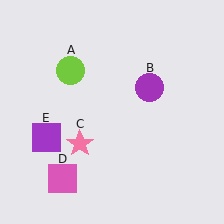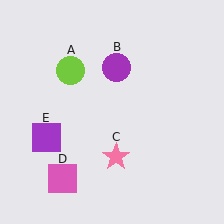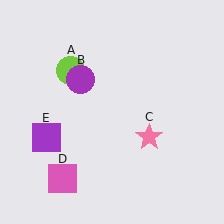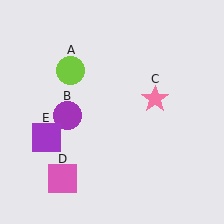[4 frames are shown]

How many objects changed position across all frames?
2 objects changed position: purple circle (object B), pink star (object C).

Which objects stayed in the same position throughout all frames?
Lime circle (object A) and pink square (object D) and purple square (object E) remained stationary.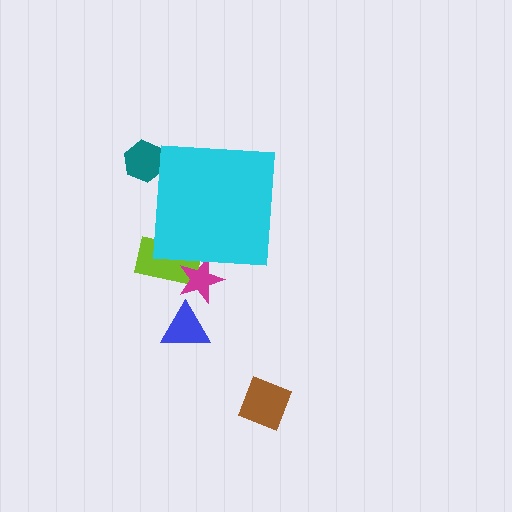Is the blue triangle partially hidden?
No, the blue triangle is fully visible.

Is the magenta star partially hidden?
Yes, the magenta star is partially hidden behind the cyan square.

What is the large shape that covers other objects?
A cyan square.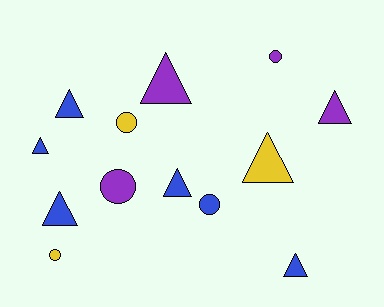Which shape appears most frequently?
Triangle, with 8 objects.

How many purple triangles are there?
There are 2 purple triangles.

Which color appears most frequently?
Blue, with 6 objects.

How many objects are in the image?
There are 13 objects.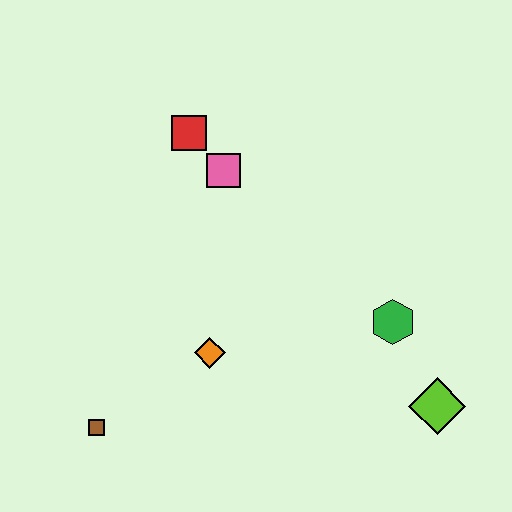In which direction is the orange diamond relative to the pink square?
The orange diamond is below the pink square.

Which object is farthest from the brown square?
The lime diamond is farthest from the brown square.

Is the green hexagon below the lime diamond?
No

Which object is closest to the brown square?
The orange diamond is closest to the brown square.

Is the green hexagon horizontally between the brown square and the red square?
No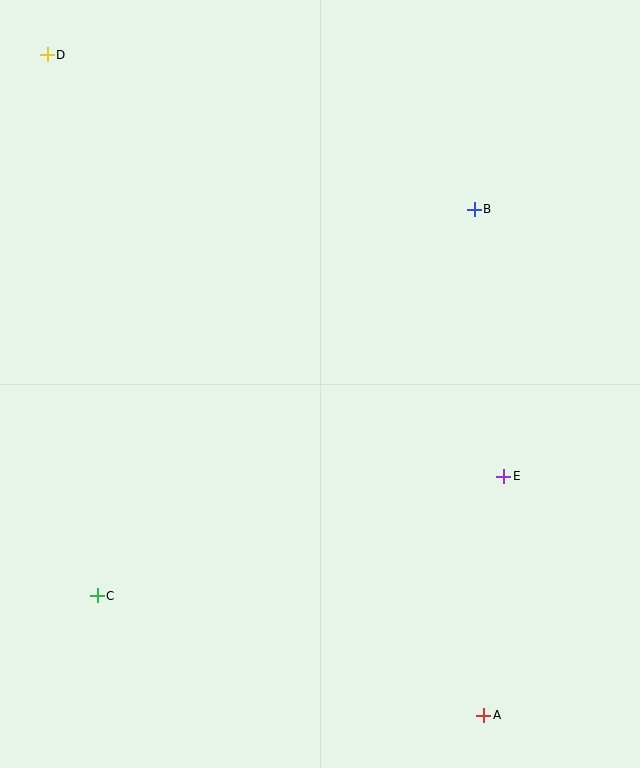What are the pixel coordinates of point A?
Point A is at (484, 715).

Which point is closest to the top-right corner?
Point B is closest to the top-right corner.